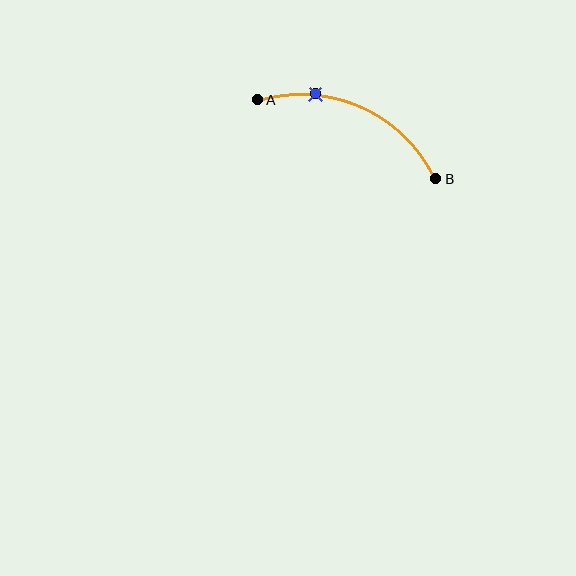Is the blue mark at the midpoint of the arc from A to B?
No. The blue mark lies on the arc but is closer to endpoint A. The arc midpoint would be at the point on the curve equidistant along the arc from both A and B.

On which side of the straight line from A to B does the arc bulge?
The arc bulges above the straight line connecting A and B.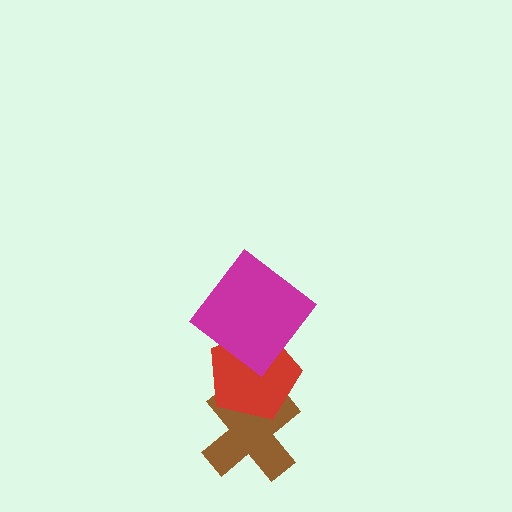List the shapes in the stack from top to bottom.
From top to bottom: the magenta diamond, the red pentagon, the brown cross.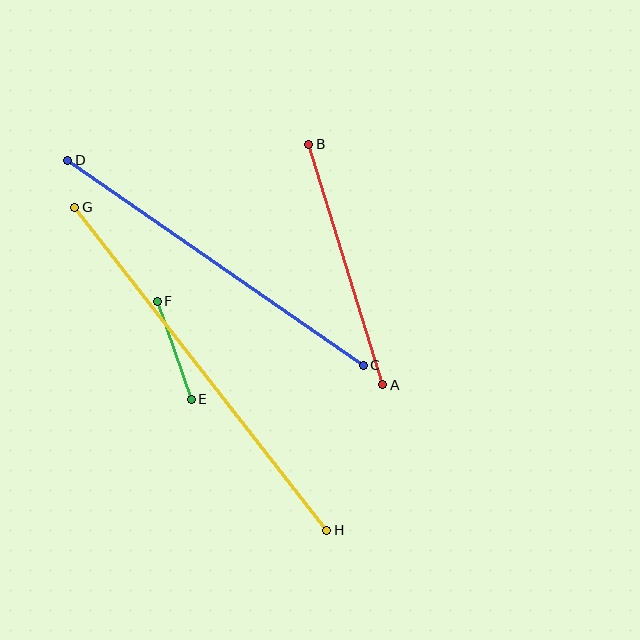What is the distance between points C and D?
The distance is approximately 360 pixels.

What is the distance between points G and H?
The distance is approximately 409 pixels.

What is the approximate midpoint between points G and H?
The midpoint is at approximately (201, 369) pixels.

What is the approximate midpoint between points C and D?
The midpoint is at approximately (215, 263) pixels.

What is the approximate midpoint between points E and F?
The midpoint is at approximately (174, 350) pixels.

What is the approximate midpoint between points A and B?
The midpoint is at approximately (346, 265) pixels.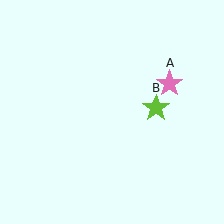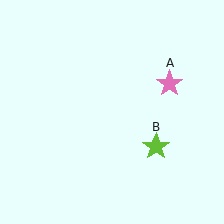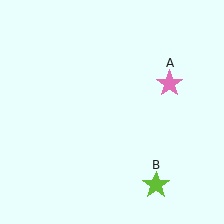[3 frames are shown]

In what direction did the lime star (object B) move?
The lime star (object B) moved down.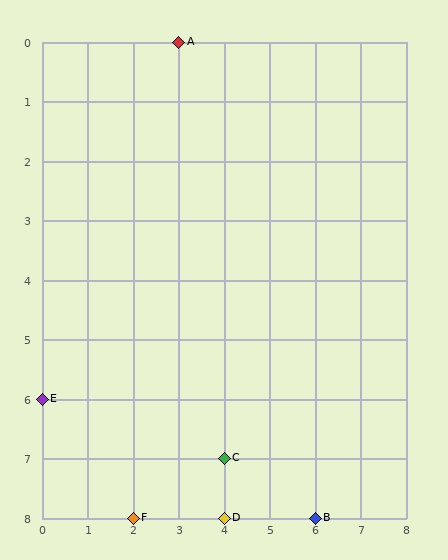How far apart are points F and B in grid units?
Points F and B are 4 columns apart.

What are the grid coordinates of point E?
Point E is at grid coordinates (0, 6).